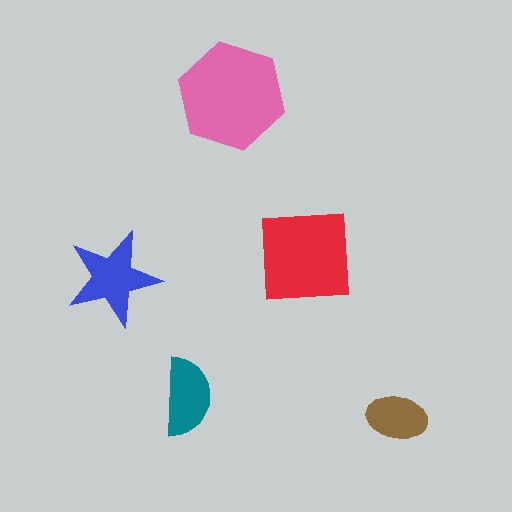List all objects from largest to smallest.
The pink hexagon, the red square, the blue star, the teal semicircle, the brown ellipse.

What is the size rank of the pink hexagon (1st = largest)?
1st.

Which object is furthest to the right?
The brown ellipse is rightmost.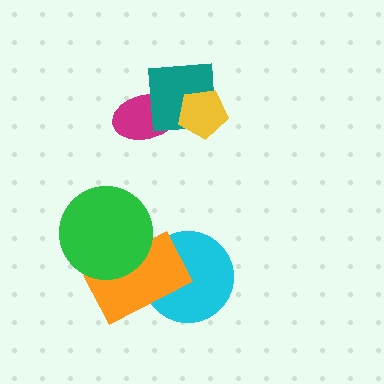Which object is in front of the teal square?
The yellow pentagon is in front of the teal square.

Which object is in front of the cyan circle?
The orange rectangle is in front of the cyan circle.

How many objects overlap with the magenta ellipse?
1 object overlaps with the magenta ellipse.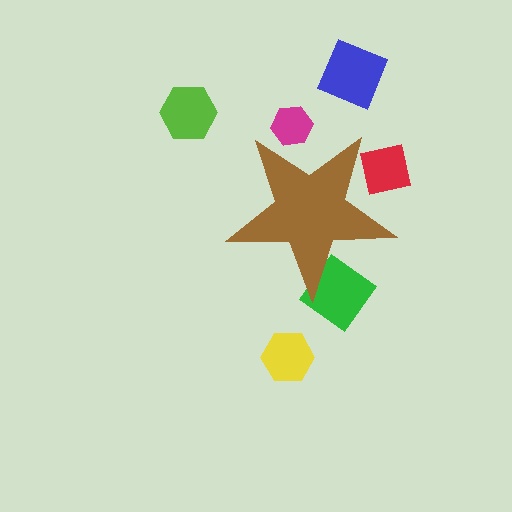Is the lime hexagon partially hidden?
No, the lime hexagon is fully visible.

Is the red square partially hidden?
Yes, the red square is partially hidden behind the brown star.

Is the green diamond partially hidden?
Yes, the green diamond is partially hidden behind the brown star.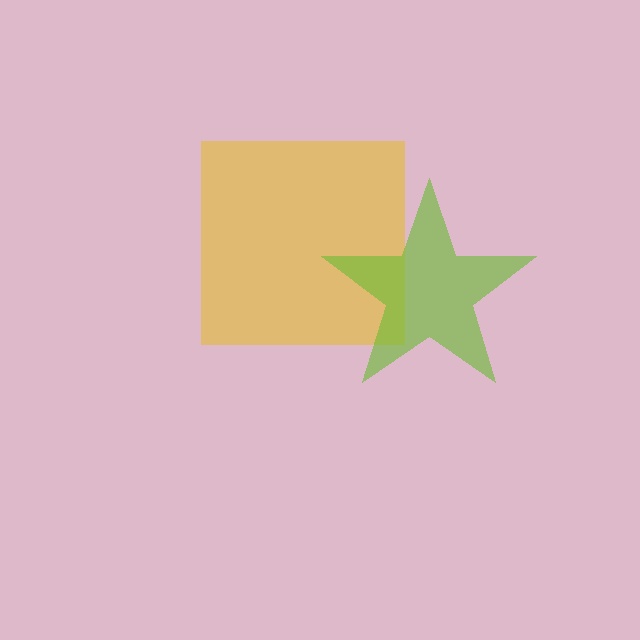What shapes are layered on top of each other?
The layered shapes are: a yellow square, a lime star.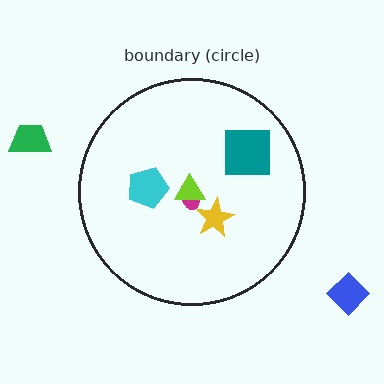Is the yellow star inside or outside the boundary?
Inside.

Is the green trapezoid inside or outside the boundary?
Outside.